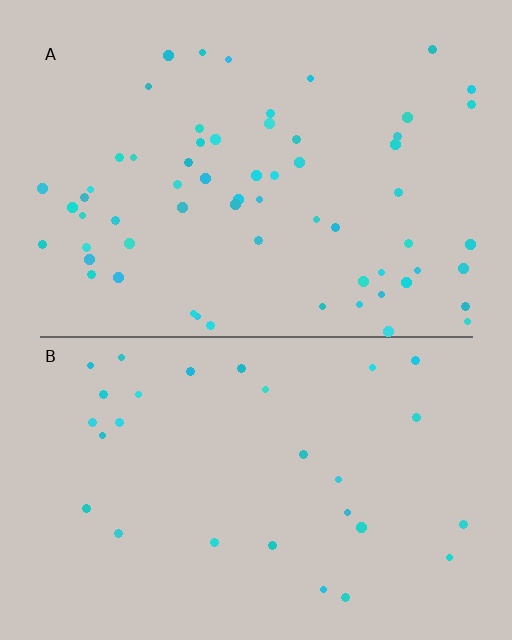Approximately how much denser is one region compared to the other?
Approximately 2.2× — region A over region B.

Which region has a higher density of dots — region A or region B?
A (the top).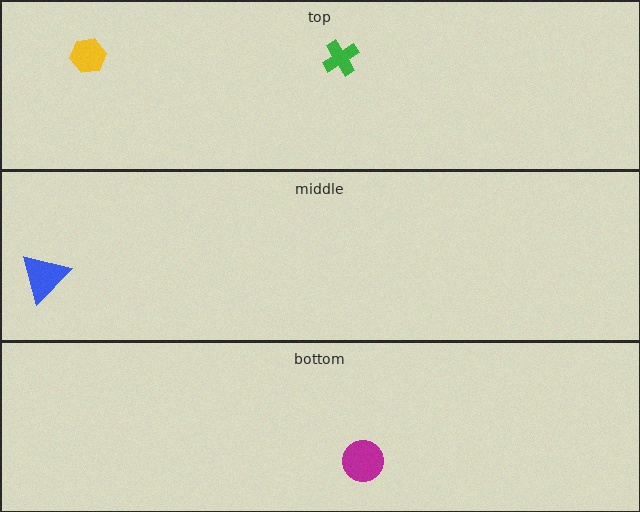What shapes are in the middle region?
The blue triangle.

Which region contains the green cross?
The top region.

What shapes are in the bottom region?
The magenta circle.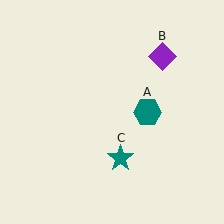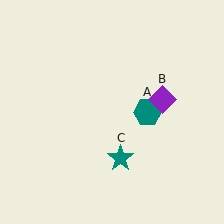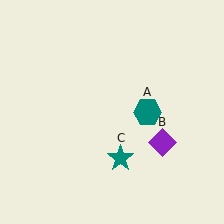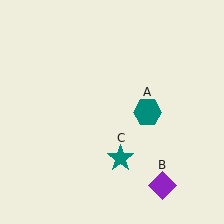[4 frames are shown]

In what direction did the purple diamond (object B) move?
The purple diamond (object B) moved down.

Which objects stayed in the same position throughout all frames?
Teal hexagon (object A) and teal star (object C) remained stationary.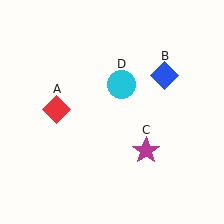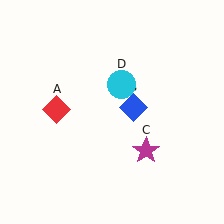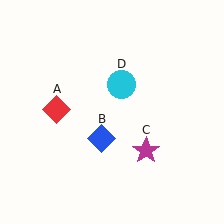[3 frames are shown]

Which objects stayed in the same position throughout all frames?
Red diamond (object A) and magenta star (object C) and cyan circle (object D) remained stationary.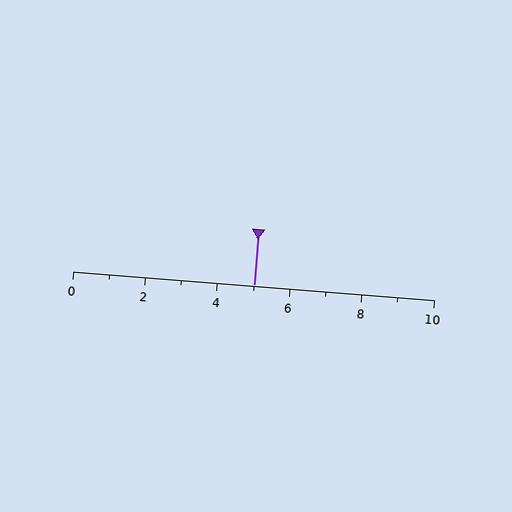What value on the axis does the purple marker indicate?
The marker indicates approximately 5.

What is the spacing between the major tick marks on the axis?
The major ticks are spaced 2 apart.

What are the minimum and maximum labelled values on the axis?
The axis runs from 0 to 10.